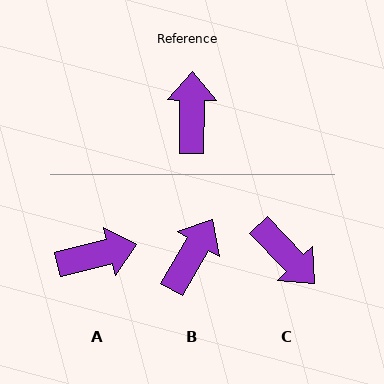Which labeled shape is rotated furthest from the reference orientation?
C, about 135 degrees away.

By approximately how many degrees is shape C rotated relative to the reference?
Approximately 135 degrees clockwise.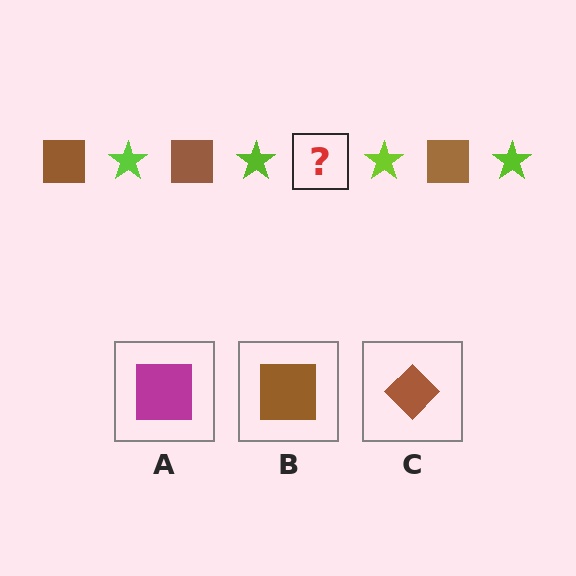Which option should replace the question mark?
Option B.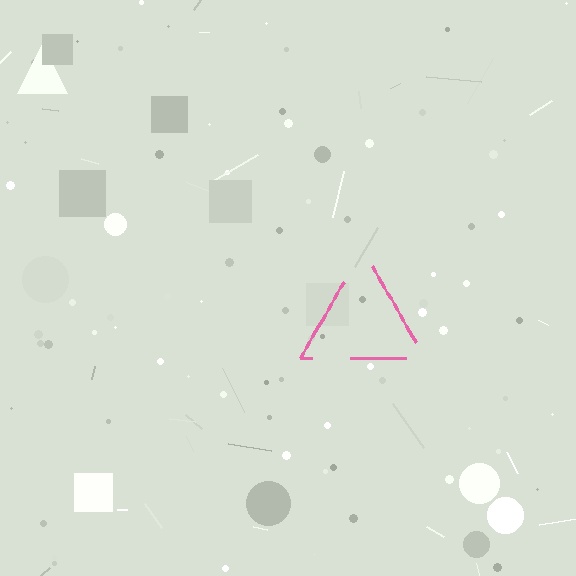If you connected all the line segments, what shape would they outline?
They would outline a triangle.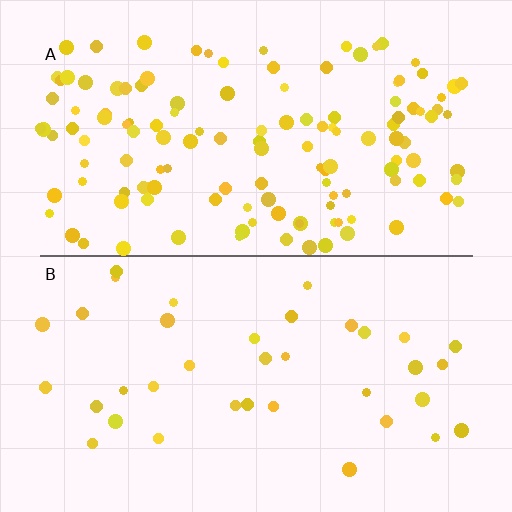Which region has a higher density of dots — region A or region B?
A (the top).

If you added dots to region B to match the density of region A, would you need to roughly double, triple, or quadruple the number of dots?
Approximately quadruple.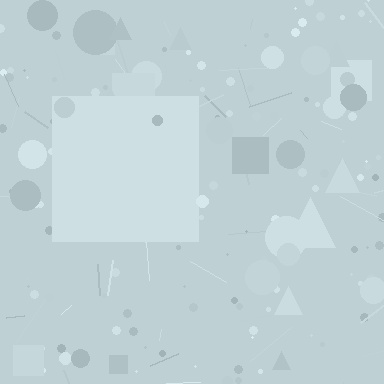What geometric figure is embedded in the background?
A square is embedded in the background.